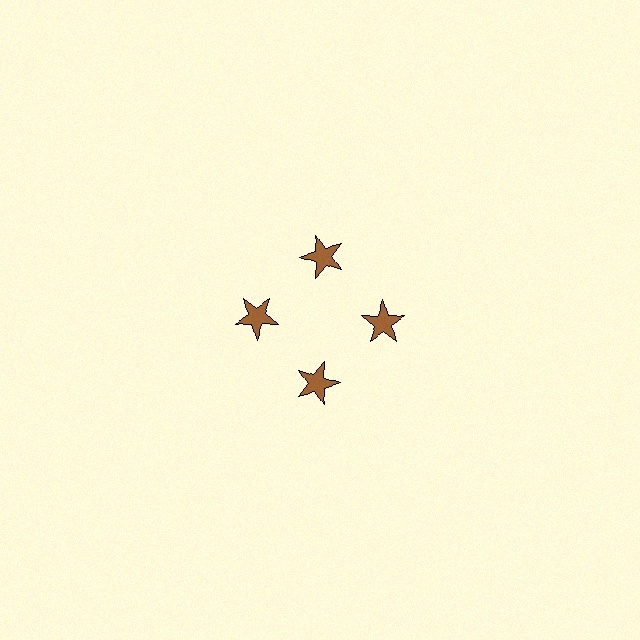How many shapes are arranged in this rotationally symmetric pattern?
There are 4 shapes, arranged in 4 groups of 1.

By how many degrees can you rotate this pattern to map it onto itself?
The pattern maps onto itself every 90 degrees of rotation.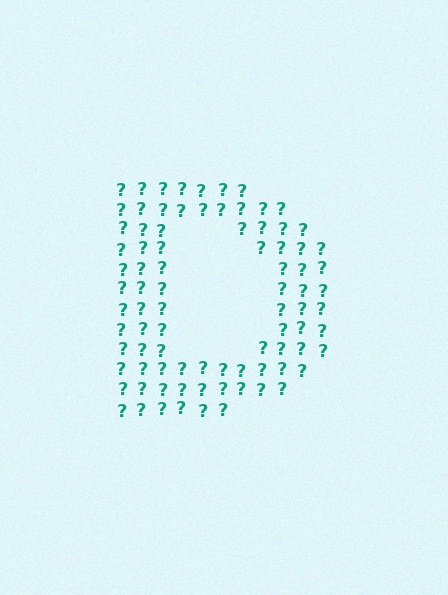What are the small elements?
The small elements are question marks.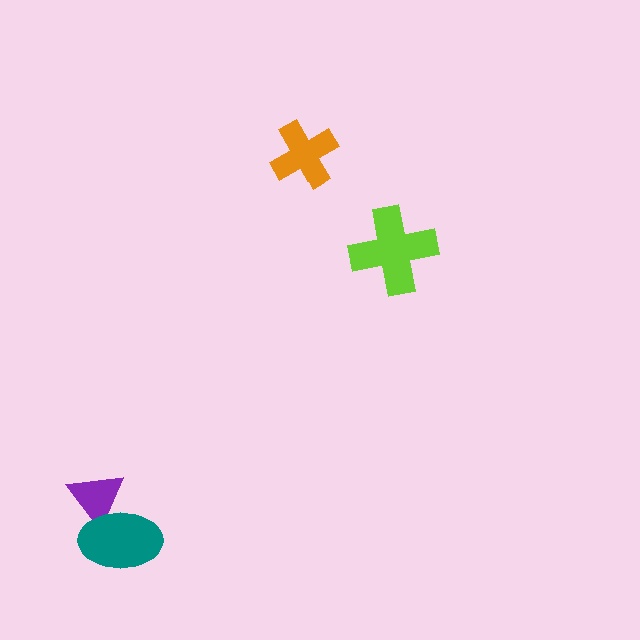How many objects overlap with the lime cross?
0 objects overlap with the lime cross.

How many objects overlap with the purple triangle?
1 object overlaps with the purple triangle.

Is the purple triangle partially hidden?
Yes, it is partially covered by another shape.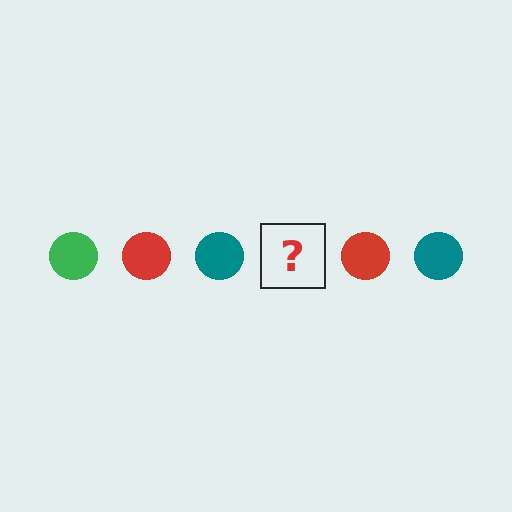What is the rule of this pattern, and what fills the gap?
The rule is that the pattern cycles through green, red, teal circles. The gap should be filled with a green circle.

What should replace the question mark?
The question mark should be replaced with a green circle.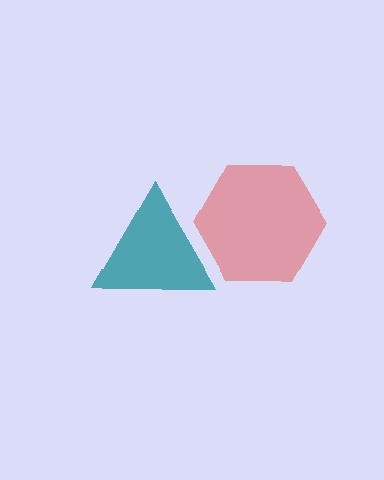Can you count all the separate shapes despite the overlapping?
Yes, there are 2 separate shapes.